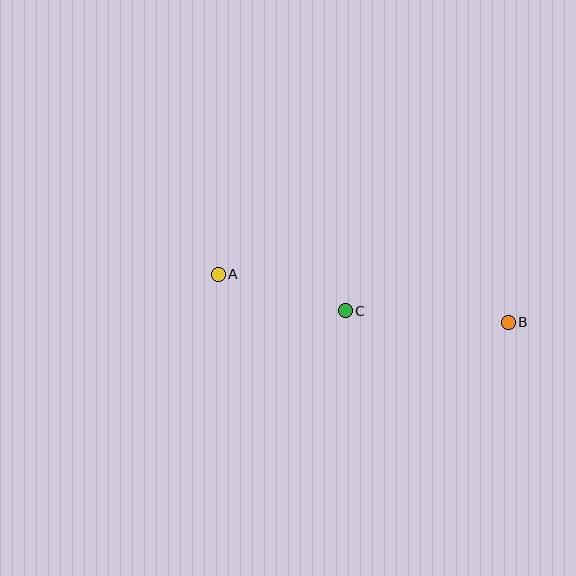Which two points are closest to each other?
Points A and C are closest to each other.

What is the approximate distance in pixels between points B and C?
The distance between B and C is approximately 163 pixels.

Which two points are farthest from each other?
Points A and B are farthest from each other.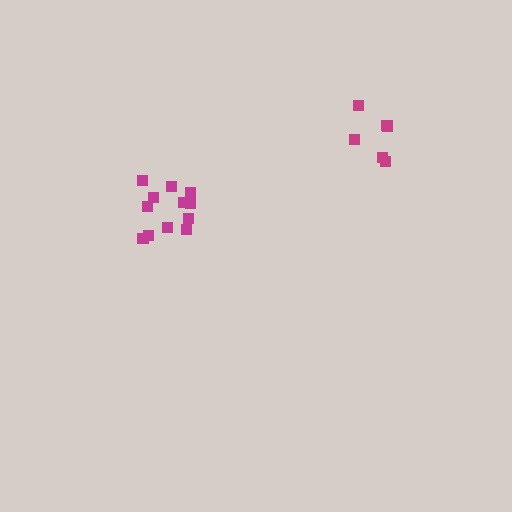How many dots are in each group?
Group 1: 6 dots, Group 2: 12 dots (18 total).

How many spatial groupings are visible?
There are 2 spatial groupings.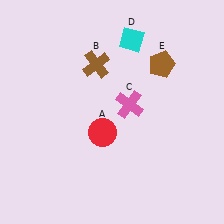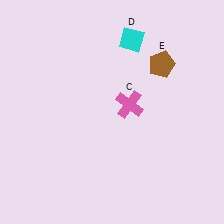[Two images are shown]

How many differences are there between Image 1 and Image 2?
There are 2 differences between the two images.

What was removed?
The red circle (A), the brown cross (B) were removed in Image 2.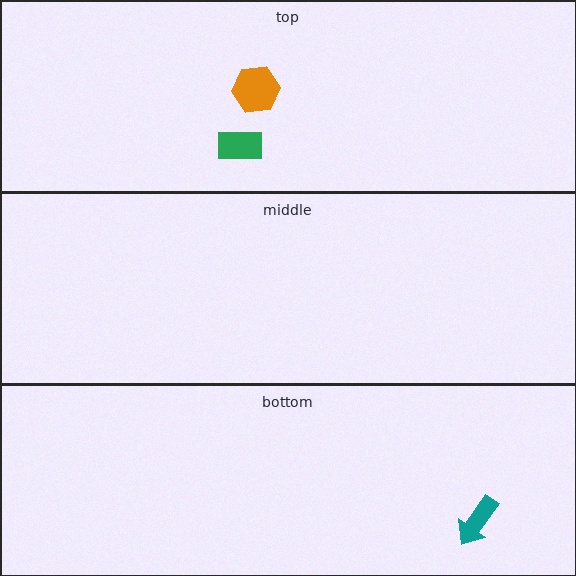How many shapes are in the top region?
2.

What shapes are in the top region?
The orange hexagon, the green rectangle.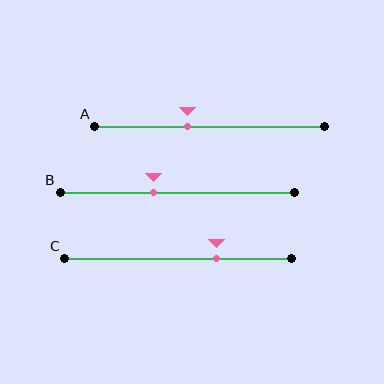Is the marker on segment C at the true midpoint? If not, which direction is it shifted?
No, the marker on segment C is shifted to the right by about 17% of the segment length.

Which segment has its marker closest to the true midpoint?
Segment A has its marker closest to the true midpoint.